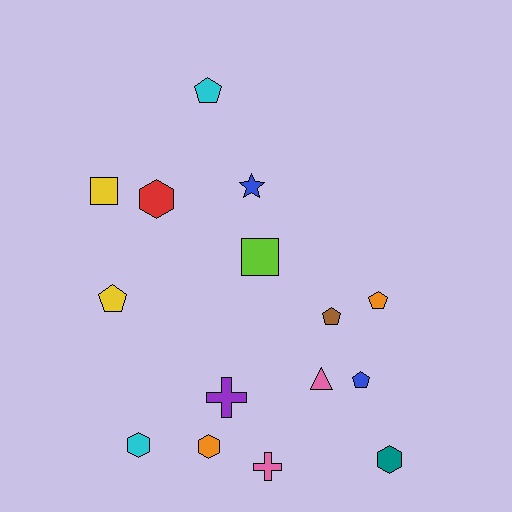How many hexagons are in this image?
There are 4 hexagons.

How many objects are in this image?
There are 15 objects.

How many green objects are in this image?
There are no green objects.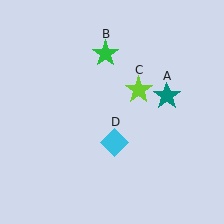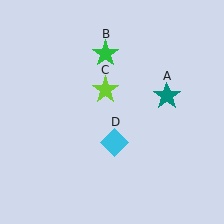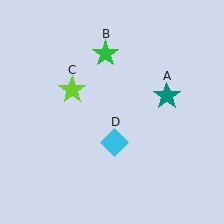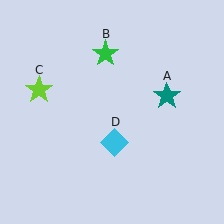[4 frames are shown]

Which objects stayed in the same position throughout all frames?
Teal star (object A) and green star (object B) and cyan diamond (object D) remained stationary.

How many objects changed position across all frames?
1 object changed position: lime star (object C).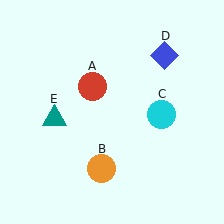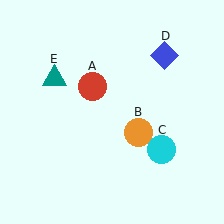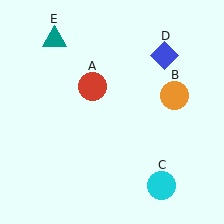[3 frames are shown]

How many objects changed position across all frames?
3 objects changed position: orange circle (object B), cyan circle (object C), teal triangle (object E).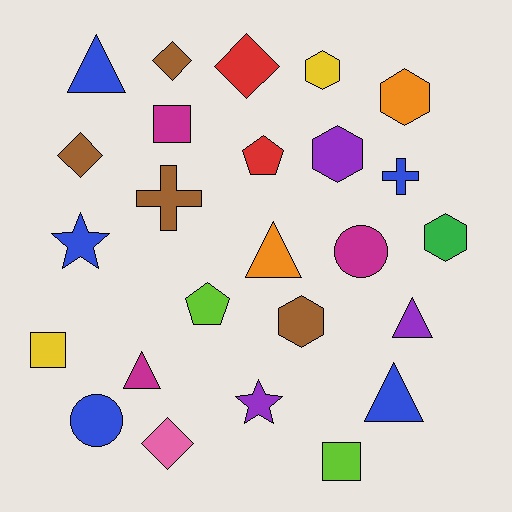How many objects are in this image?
There are 25 objects.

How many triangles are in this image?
There are 5 triangles.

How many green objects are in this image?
There is 1 green object.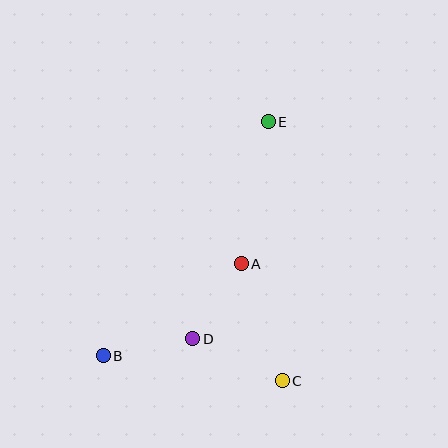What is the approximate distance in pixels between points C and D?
The distance between C and D is approximately 98 pixels.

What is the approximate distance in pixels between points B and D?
The distance between B and D is approximately 91 pixels.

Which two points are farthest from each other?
Points B and E are farthest from each other.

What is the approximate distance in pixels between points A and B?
The distance between A and B is approximately 166 pixels.